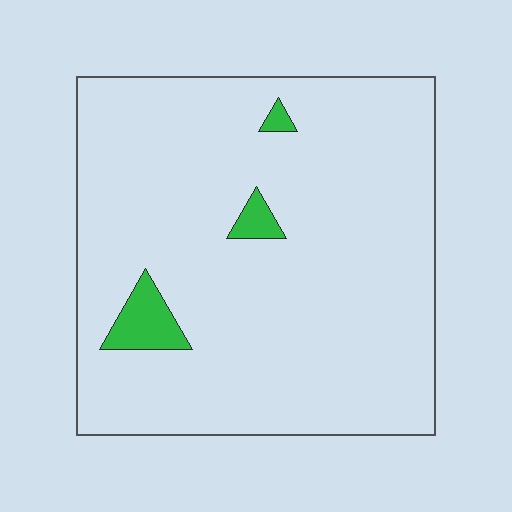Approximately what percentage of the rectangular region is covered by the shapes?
Approximately 5%.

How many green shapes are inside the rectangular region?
3.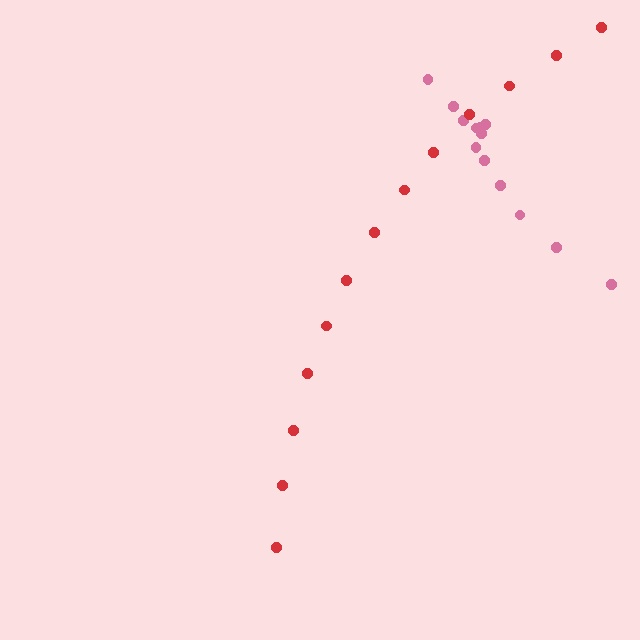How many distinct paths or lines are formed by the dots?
There are 2 distinct paths.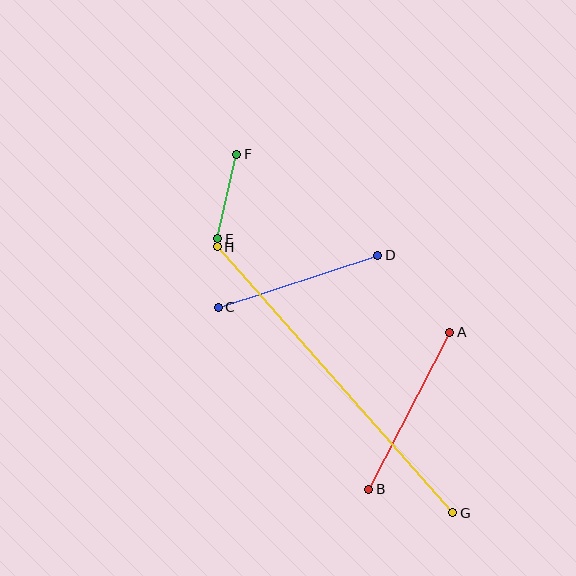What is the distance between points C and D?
The distance is approximately 168 pixels.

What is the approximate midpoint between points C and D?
The midpoint is at approximately (298, 281) pixels.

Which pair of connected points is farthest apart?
Points G and H are farthest apart.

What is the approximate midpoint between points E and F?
The midpoint is at approximately (227, 197) pixels.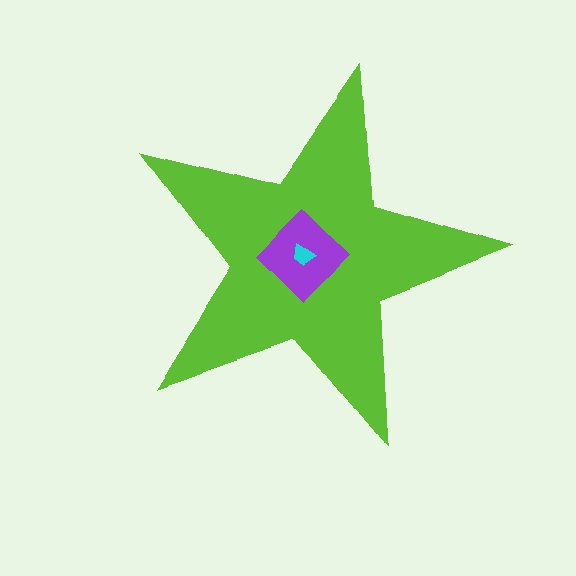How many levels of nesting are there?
3.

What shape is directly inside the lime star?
The purple diamond.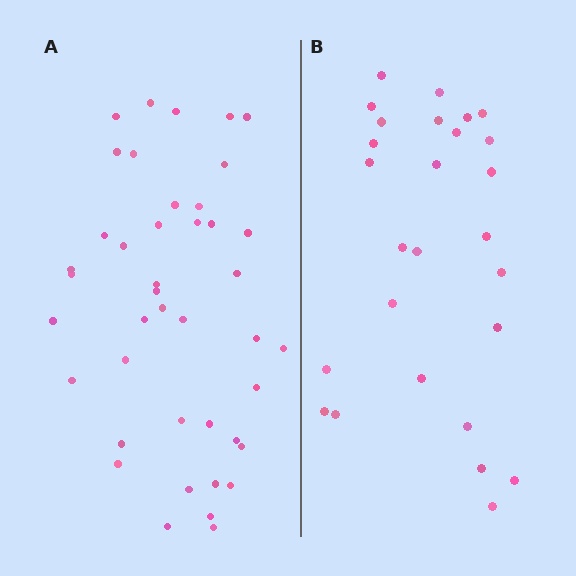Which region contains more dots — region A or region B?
Region A (the left region) has more dots.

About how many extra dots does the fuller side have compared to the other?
Region A has approximately 15 more dots than region B.